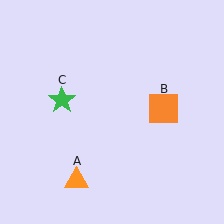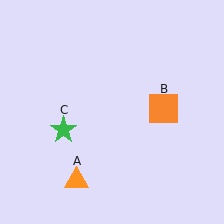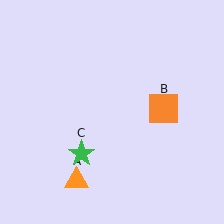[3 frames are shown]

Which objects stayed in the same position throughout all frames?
Orange triangle (object A) and orange square (object B) remained stationary.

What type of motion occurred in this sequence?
The green star (object C) rotated counterclockwise around the center of the scene.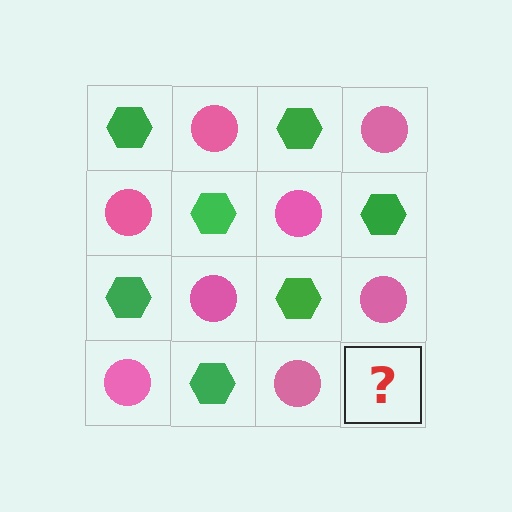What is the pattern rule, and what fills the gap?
The rule is that it alternates green hexagon and pink circle in a checkerboard pattern. The gap should be filled with a green hexagon.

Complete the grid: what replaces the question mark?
The question mark should be replaced with a green hexagon.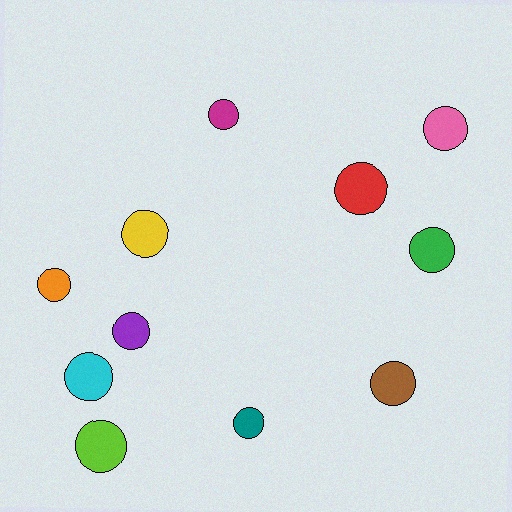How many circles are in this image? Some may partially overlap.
There are 11 circles.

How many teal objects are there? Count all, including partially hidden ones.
There is 1 teal object.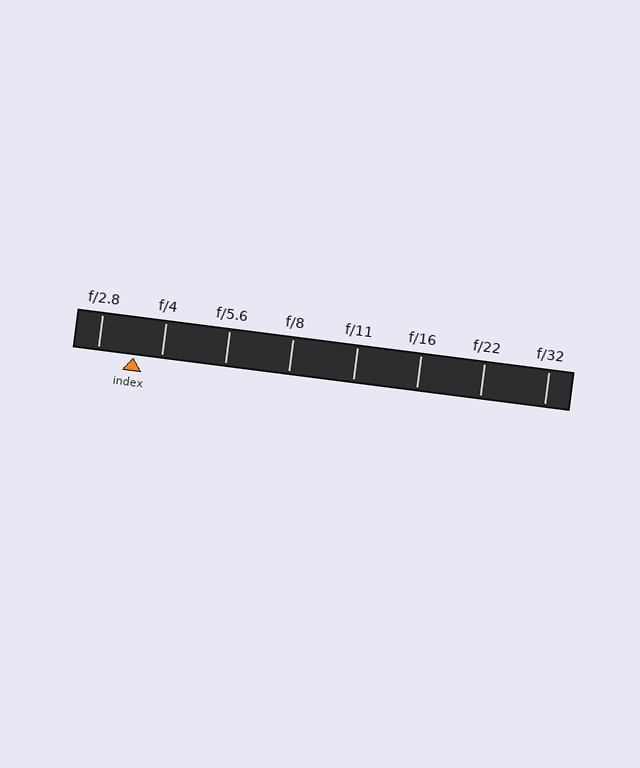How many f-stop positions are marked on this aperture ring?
There are 8 f-stop positions marked.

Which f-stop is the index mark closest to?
The index mark is closest to f/4.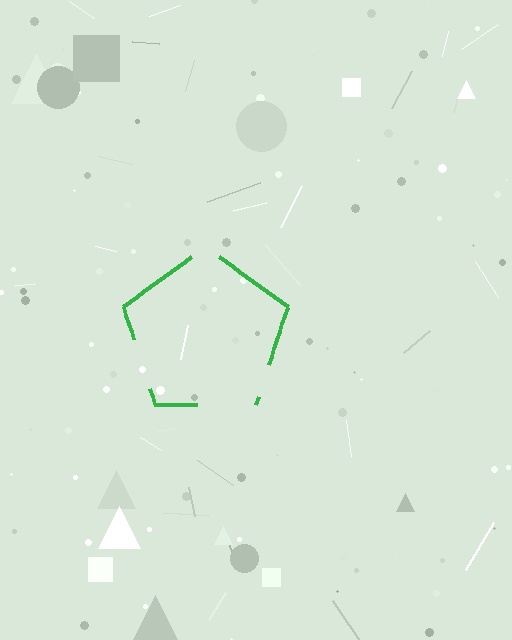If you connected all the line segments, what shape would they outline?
They would outline a pentagon.